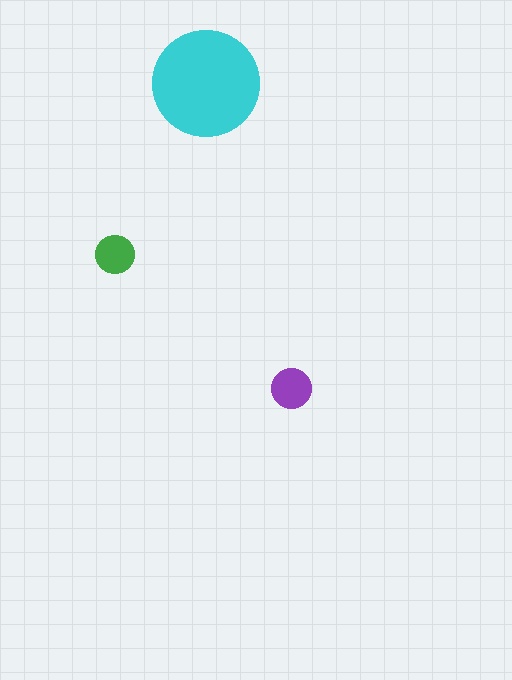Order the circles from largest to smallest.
the cyan one, the purple one, the green one.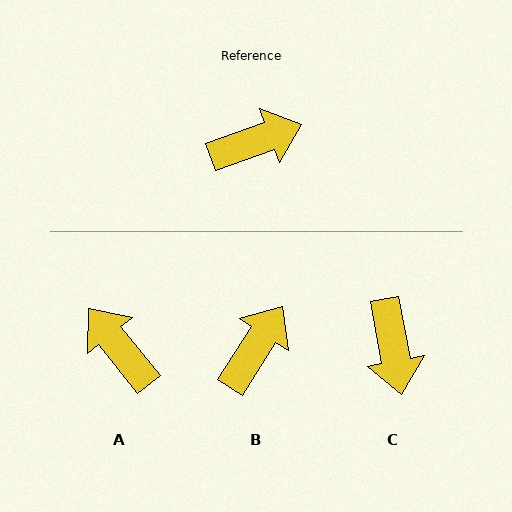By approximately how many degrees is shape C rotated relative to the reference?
Approximately 100 degrees clockwise.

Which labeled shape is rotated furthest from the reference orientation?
A, about 109 degrees away.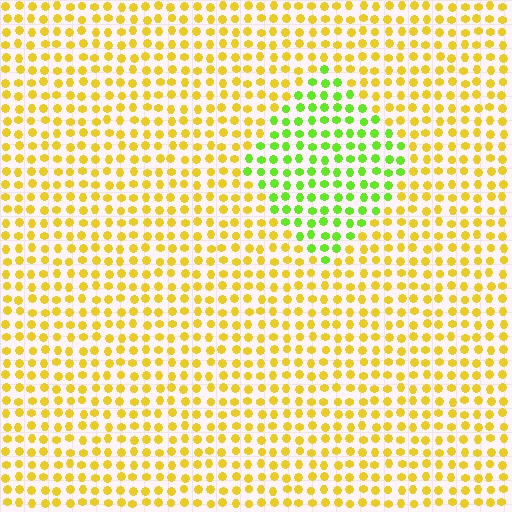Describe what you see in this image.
The image is filled with small yellow elements in a uniform arrangement. A diamond-shaped region is visible where the elements are tinted to a slightly different hue, forming a subtle color boundary.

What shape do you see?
I see a diamond.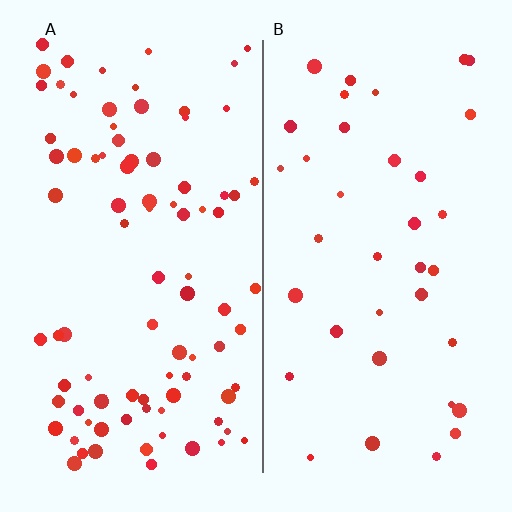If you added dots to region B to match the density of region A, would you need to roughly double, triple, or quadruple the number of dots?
Approximately double.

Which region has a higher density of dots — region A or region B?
A (the left).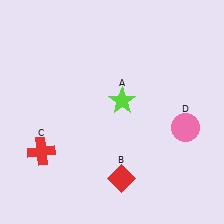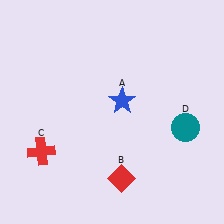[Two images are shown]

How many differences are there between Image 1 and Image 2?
There are 2 differences between the two images.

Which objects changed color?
A changed from lime to blue. D changed from pink to teal.